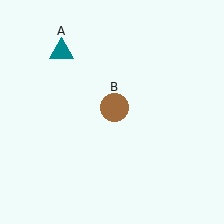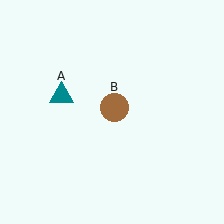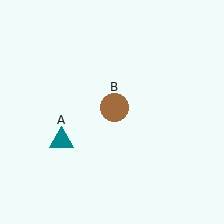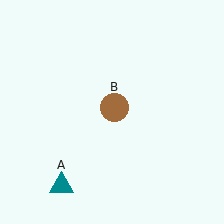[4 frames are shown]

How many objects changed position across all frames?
1 object changed position: teal triangle (object A).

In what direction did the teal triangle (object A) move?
The teal triangle (object A) moved down.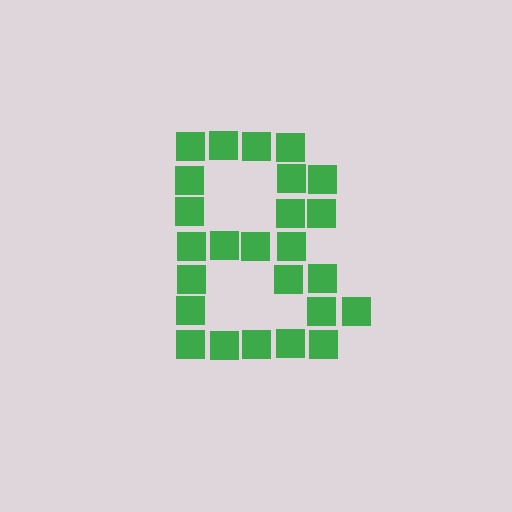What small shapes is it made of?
It is made of small squares.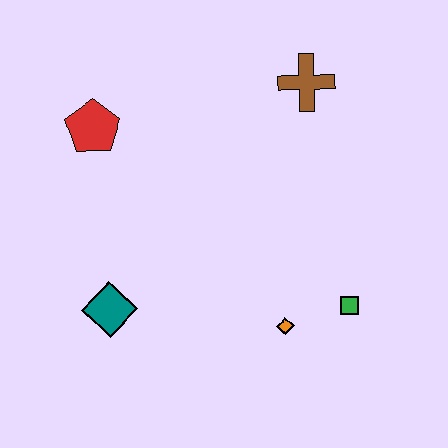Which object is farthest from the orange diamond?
The red pentagon is farthest from the orange diamond.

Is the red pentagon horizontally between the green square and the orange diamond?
No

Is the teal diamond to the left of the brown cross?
Yes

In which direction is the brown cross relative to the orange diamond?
The brown cross is above the orange diamond.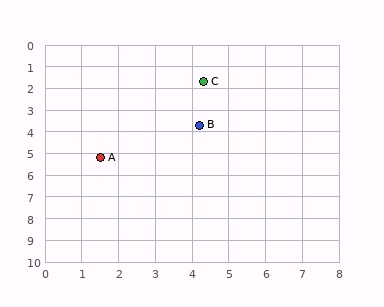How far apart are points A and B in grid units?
Points A and B are about 3.1 grid units apart.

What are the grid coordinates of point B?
Point B is at approximately (4.2, 3.7).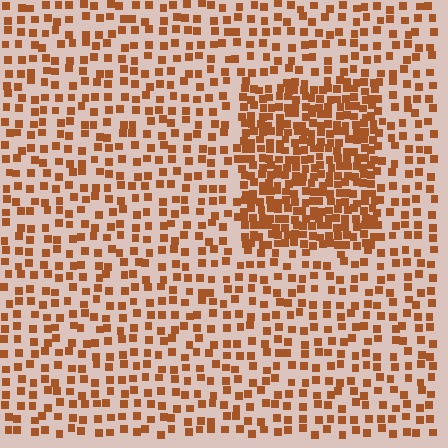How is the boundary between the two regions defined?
The boundary is defined by a change in element density (approximately 2.3x ratio). All elements are the same color, size, and shape.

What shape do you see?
I see a rectangle.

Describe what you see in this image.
The image contains small brown elements arranged at two different densities. A rectangle-shaped region is visible where the elements are more densely packed than the surrounding area.